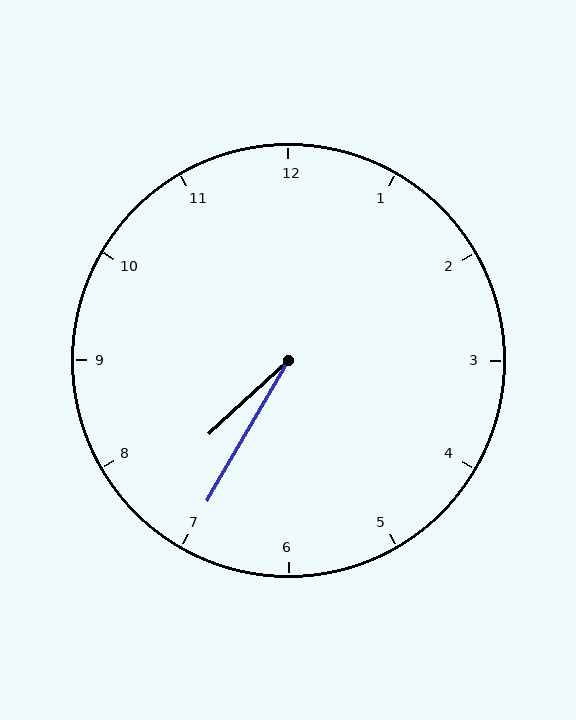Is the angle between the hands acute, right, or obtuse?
It is acute.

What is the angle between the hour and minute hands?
Approximately 18 degrees.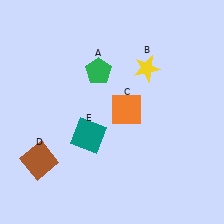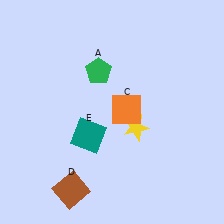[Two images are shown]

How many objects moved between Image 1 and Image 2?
2 objects moved between the two images.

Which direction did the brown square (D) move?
The brown square (D) moved right.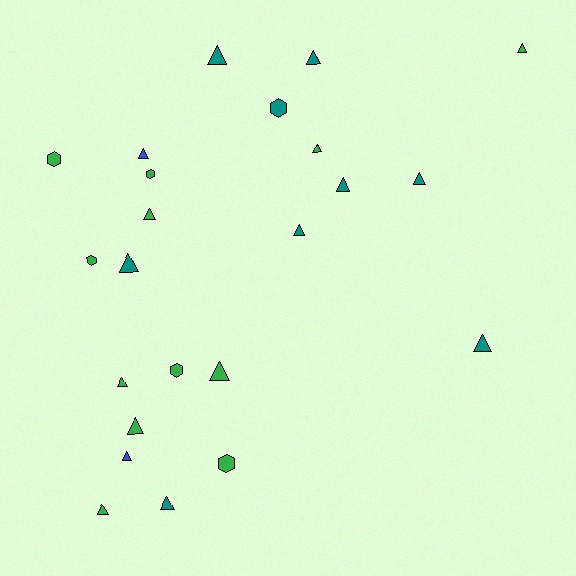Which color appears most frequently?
Green, with 12 objects.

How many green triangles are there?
There are 7 green triangles.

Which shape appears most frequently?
Triangle, with 17 objects.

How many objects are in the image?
There are 23 objects.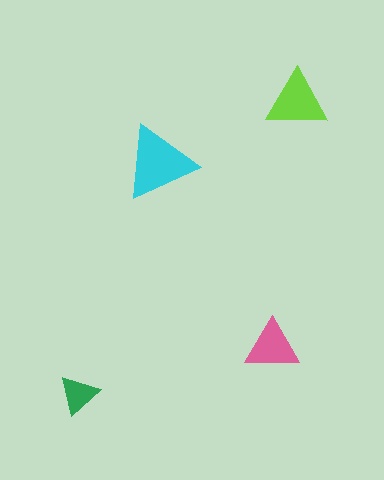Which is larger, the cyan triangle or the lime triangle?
The cyan one.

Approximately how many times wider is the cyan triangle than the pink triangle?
About 1.5 times wider.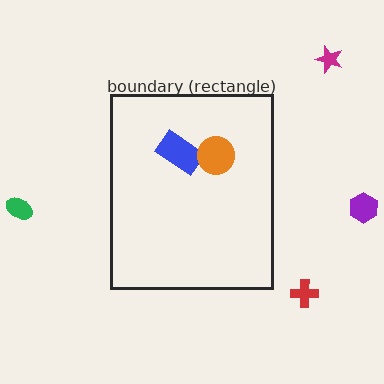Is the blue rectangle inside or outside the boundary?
Inside.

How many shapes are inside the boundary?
2 inside, 4 outside.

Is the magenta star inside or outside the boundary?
Outside.